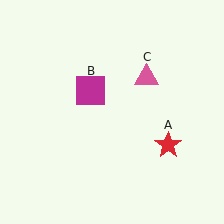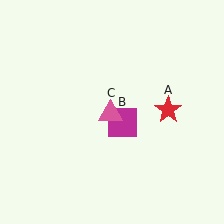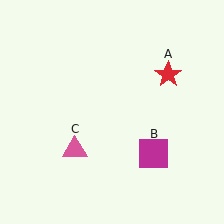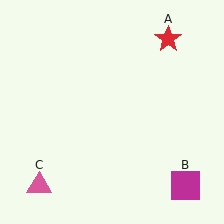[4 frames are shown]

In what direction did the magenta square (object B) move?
The magenta square (object B) moved down and to the right.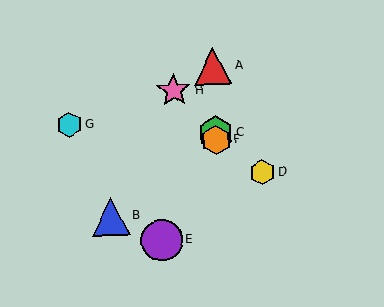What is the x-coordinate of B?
Object B is at x≈111.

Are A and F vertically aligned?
Yes, both are at x≈213.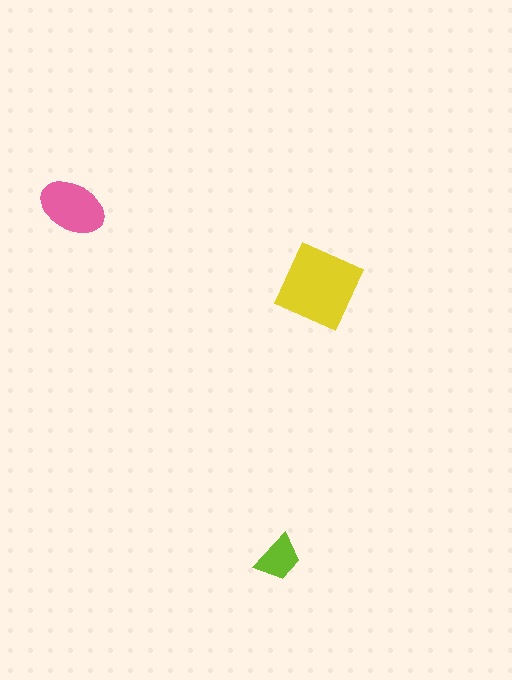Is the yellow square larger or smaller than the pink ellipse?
Larger.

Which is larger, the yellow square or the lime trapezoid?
The yellow square.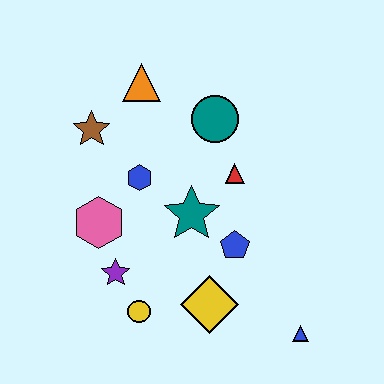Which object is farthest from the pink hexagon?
The blue triangle is farthest from the pink hexagon.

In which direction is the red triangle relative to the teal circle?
The red triangle is below the teal circle.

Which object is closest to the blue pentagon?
The teal star is closest to the blue pentagon.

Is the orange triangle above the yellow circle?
Yes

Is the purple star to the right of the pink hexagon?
Yes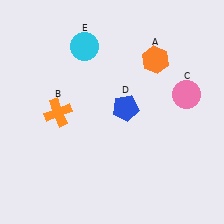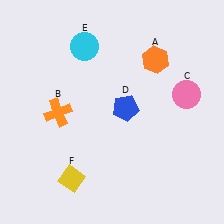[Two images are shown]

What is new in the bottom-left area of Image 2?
A yellow diamond (F) was added in the bottom-left area of Image 2.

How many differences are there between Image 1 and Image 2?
There is 1 difference between the two images.